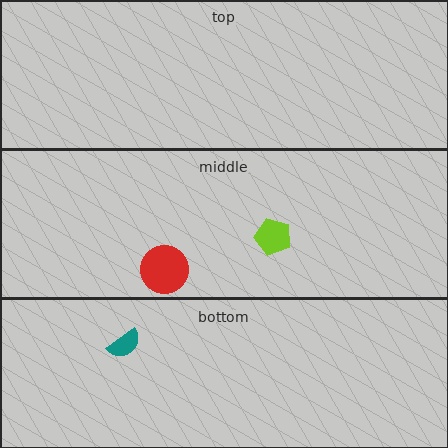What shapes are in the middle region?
The red circle, the lime pentagon.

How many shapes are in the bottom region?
1.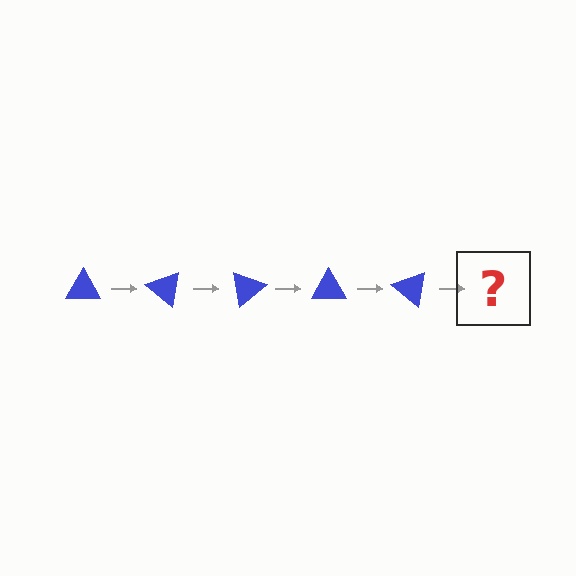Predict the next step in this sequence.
The next step is a blue triangle rotated 200 degrees.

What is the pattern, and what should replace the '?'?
The pattern is that the triangle rotates 40 degrees each step. The '?' should be a blue triangle rotated 200 degrees.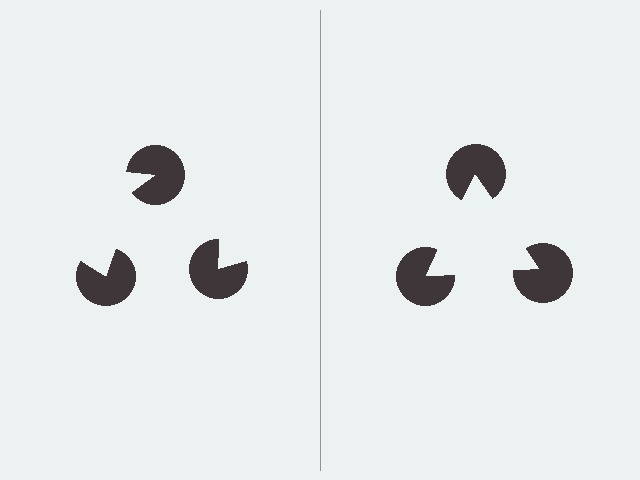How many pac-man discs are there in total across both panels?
6 — 3 on each side.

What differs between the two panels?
The pac-man discs are positioned identically on both sides; only the wedge orientations differ. On the right they align to a triangle; on the left they are misaligned.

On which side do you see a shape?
An illusory triangle appears on the right side. On the left side the wedge cuts are rotated, so no coherent shape forms.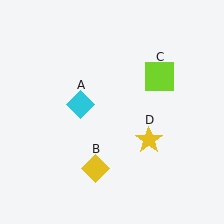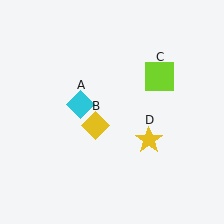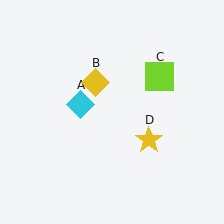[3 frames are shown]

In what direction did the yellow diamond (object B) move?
The yellow diamond (object B) moved up.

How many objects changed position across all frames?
1 object changed position: yellow diamond (object B).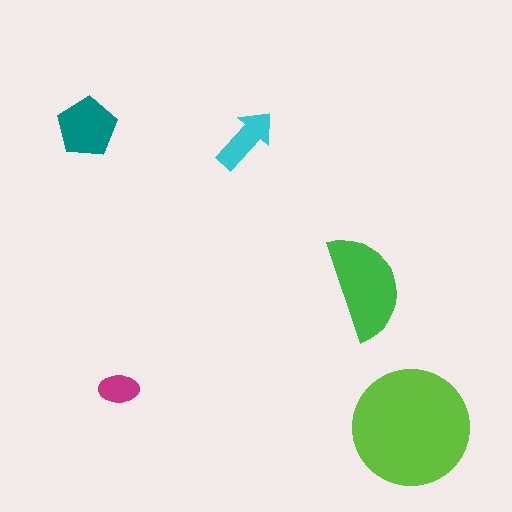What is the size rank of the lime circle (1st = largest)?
1st.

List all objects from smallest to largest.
The magenta ellipse, the cyan arrow, the teal pentagon, the green semicircle, the lime circle.